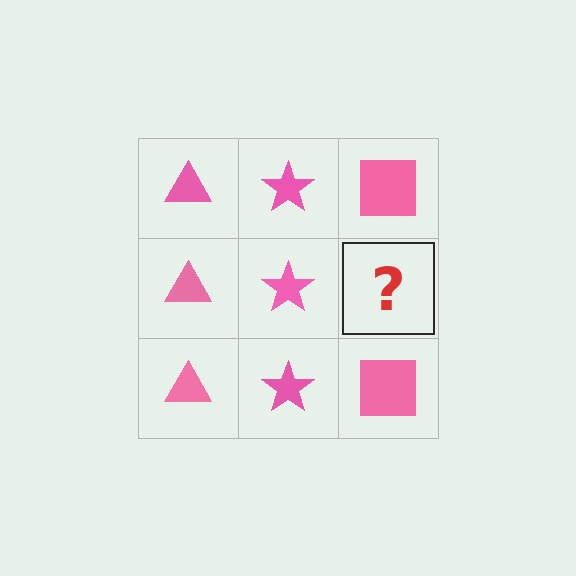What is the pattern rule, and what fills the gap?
The rule is that each column has a consistent shape. The gap should be filled with a pink square.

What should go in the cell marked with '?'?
The missing cell should contain a pink square.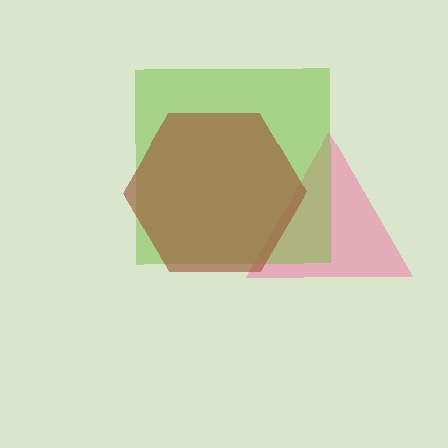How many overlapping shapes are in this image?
There are 3 overlapping shapes in the image.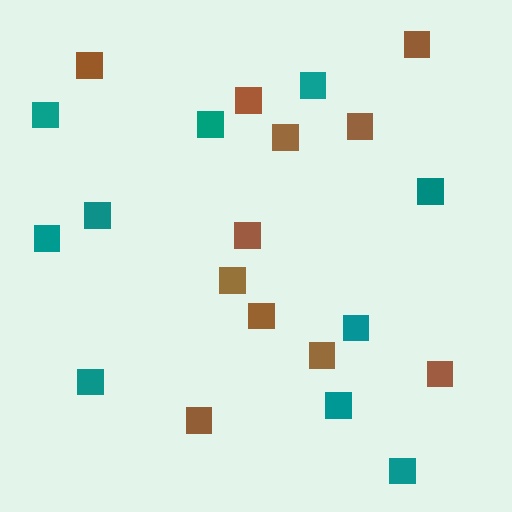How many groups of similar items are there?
There are 2 groups: one group of teal squares (10) and one group of brown squares (11).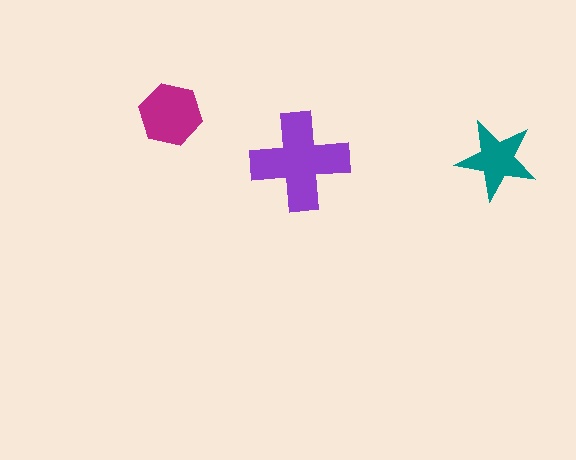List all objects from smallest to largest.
The teal star, the magenta hexagon, the purple cross.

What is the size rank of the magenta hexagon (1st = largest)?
2nd.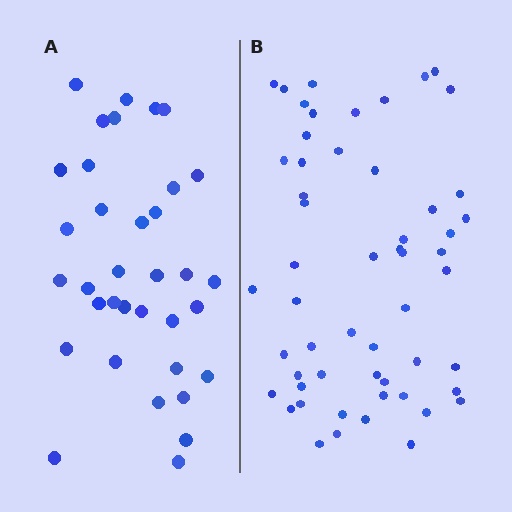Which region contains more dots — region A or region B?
Region B (the right region) has more dots.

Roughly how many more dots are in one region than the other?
Region B has approximately 20 more dots than region A.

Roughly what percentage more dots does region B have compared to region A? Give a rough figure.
About 55% more.